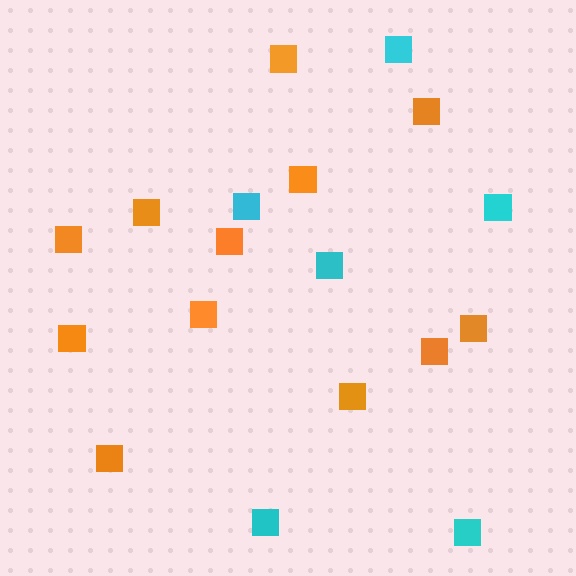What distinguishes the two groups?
There are 2 groups: one group of cyan squares (6) and one group of orange squares (12).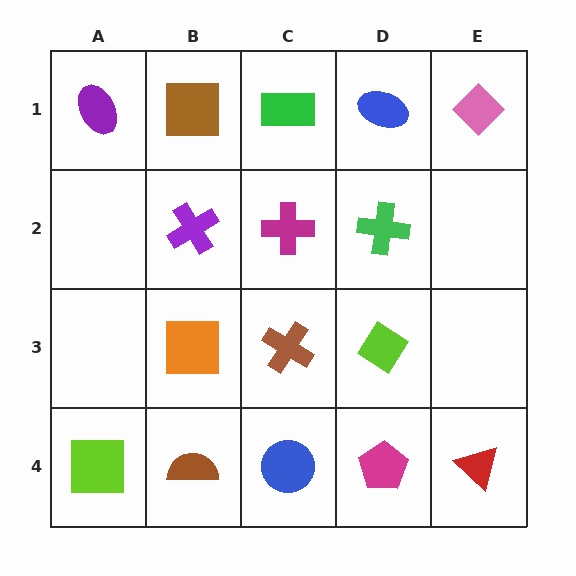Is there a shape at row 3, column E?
No, that cell is empty.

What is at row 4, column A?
A lime square.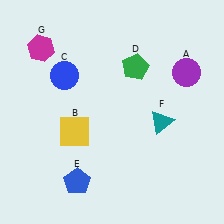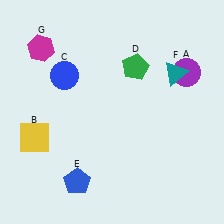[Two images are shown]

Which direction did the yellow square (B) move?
The yellow square (B) moved left.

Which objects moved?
The objects that moved are: the yellow square (B), the teal triangle (F).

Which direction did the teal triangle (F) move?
The teal triangle (F) moved up.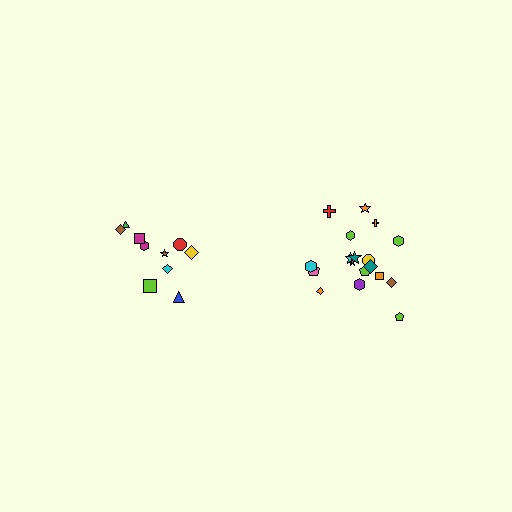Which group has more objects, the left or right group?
The right group.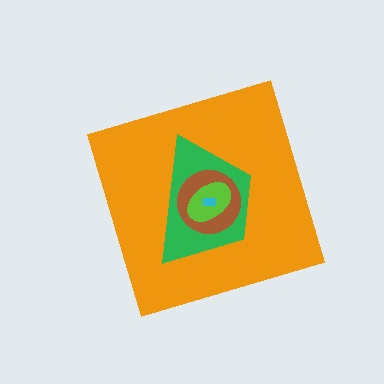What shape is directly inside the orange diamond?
The green trapezoid.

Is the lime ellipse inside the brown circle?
Yes.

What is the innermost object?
The cyan rectangle.